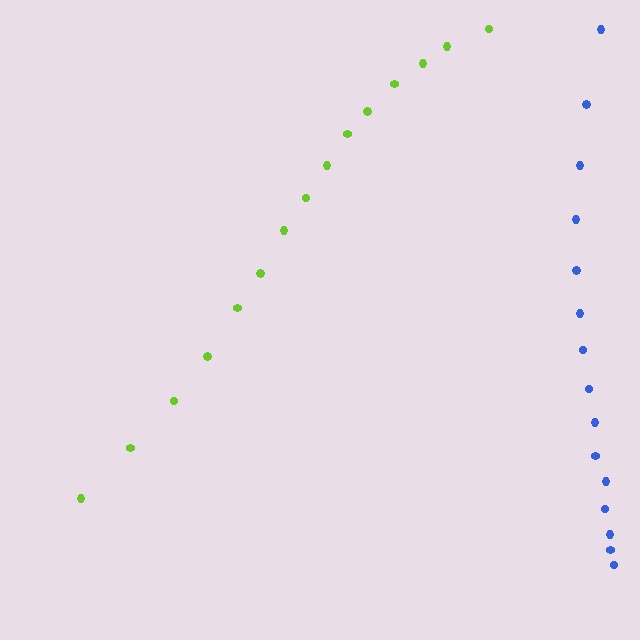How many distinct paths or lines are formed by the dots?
There are 2 distinct paths.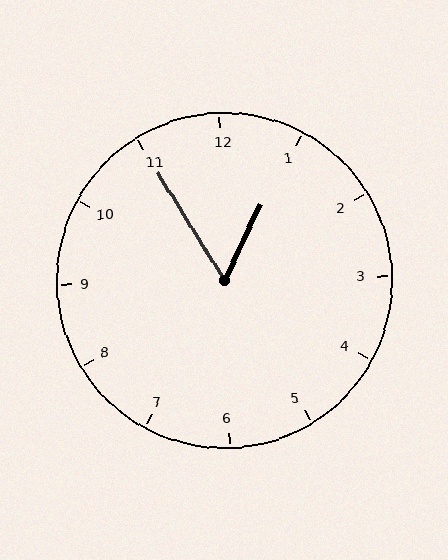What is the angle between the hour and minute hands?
Approximately 58 degrees.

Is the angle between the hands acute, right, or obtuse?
It is acute.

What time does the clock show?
12:55.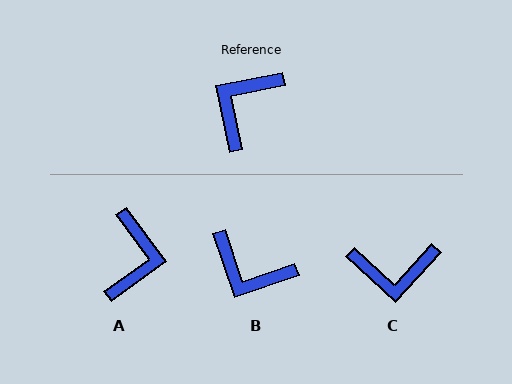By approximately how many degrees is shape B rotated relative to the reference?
Approximately 97 degrees counter-clockwise.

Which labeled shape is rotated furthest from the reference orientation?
A, about 155 degrees away.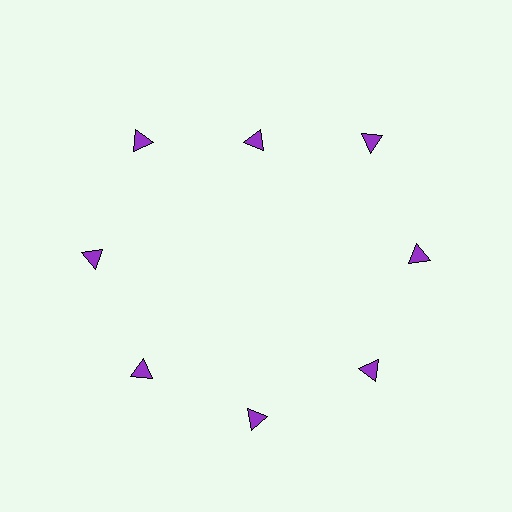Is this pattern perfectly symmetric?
No. The 8 purple triangles are arranged in a ring, but one element near the 12 o'clock position is pulled inward toward the center, breaking the 8-fold rotational symmetry.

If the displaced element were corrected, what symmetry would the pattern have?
It would have 8-fold rotational symmetry — the pattern would map onto itself every 45 degrees.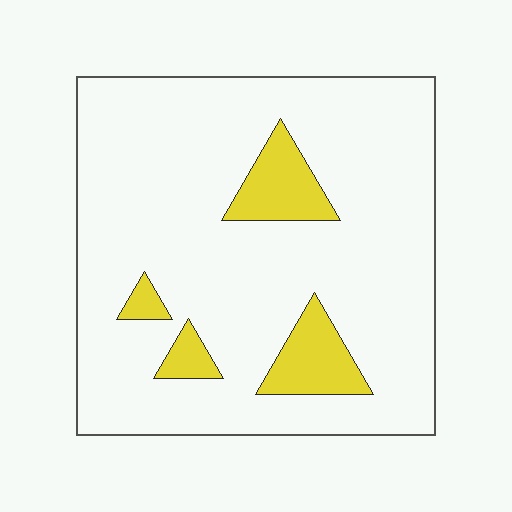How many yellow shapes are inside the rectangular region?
4.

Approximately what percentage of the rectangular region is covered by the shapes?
Approximately 10%.